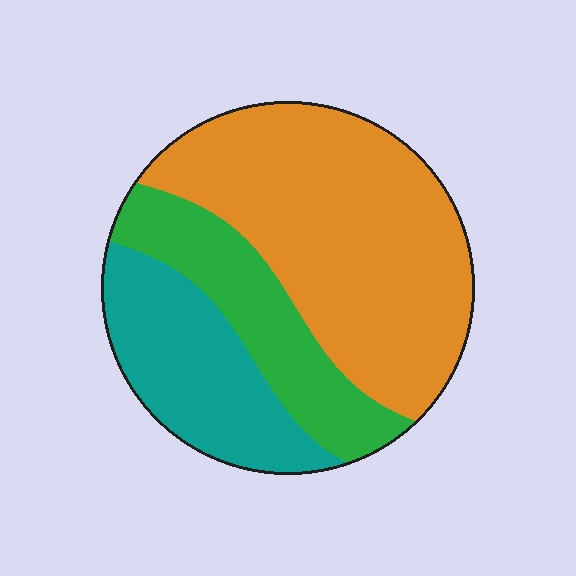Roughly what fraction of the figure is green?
Green covers 22% of the figure.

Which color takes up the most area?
Orange, at roughly 55%.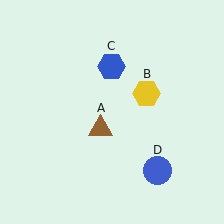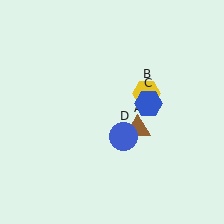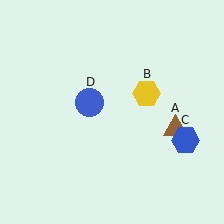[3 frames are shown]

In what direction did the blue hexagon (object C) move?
The blue hexagon (object C) moved down and to the right.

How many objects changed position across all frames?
3 objects changed position: brown triangle (object A), blue hexagon (object C), blue circle (object D).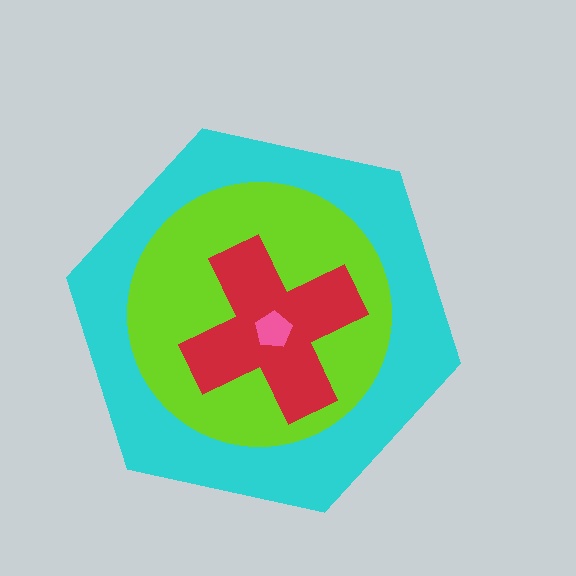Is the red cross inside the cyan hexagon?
Yes.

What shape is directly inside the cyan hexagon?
The lime circle.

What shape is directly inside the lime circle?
The red cross.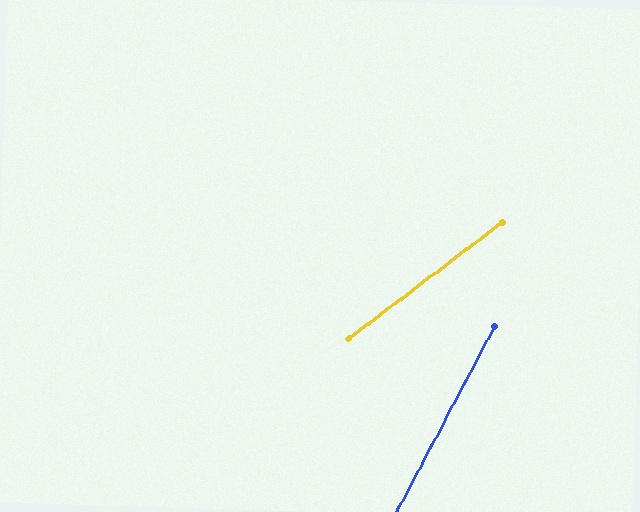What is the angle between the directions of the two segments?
Approximately 25 degrees.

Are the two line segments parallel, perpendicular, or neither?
Neither parallel nor perpendicular — they differ by about 25°.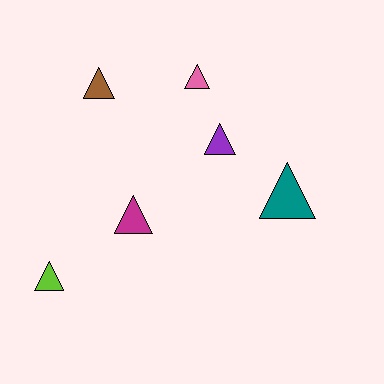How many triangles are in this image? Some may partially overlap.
There are 6 triangles.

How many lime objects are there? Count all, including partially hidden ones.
There is 1 lime object.